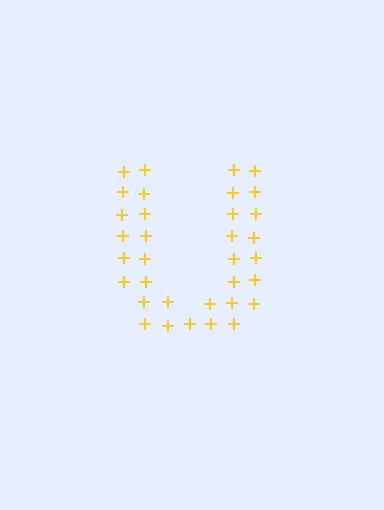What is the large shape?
The large shape is the letter U.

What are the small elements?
The small elements are plus signs.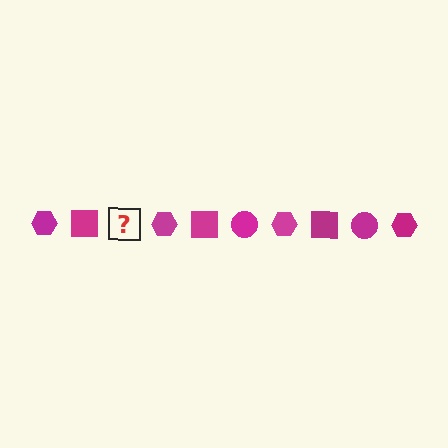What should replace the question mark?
The question mark should be replaced with a magenta circle.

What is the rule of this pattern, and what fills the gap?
The rule is that the pattern cycles through hexagon, square, circle shapes in magenta. The gap should be filled with a magenta circle.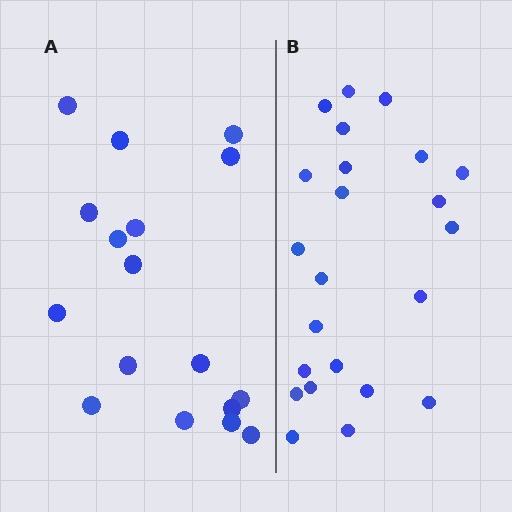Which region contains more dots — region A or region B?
Region B (the right region) has more dots.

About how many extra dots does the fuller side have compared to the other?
Region B has about 6 more dots than region A.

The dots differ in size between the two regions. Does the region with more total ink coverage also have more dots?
No. Region A has more total ink coverage because its dots are larger, but region B actually contains more individual dots. Total area can be misleading — the number of items is what matters here.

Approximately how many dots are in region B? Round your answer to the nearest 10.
About 20 dots. (The exact count is 23, which rounds to 20.)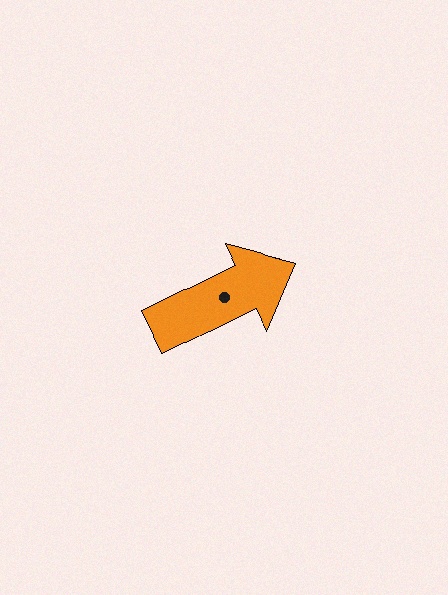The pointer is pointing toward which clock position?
Roughly 2 o'clock.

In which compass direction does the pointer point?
Northeast.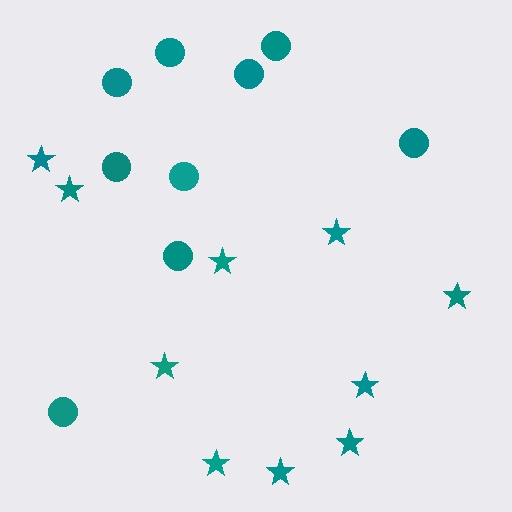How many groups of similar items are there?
There are 2 groups: one group of stars (10) and one group of circles (9).